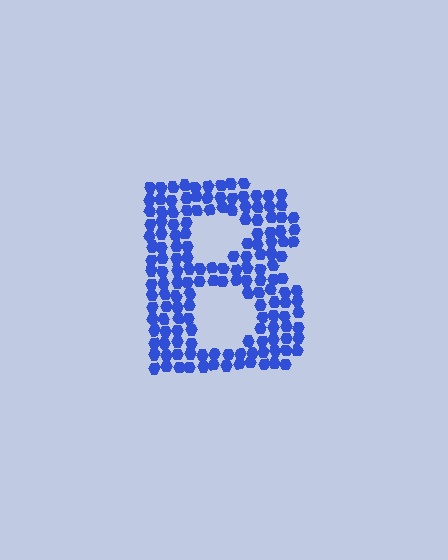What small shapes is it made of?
It is made of small hexagons.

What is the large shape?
The large shape is the letter B.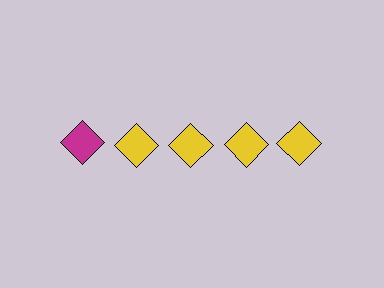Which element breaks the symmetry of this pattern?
The magenta diamond in the top row, leftmost column breaks the symmetry. All other shapes are yellow diamonds.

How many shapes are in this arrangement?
There are 5 shapes arranged in a grid pattern.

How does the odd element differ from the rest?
It has a different color: magenta instead of yellow.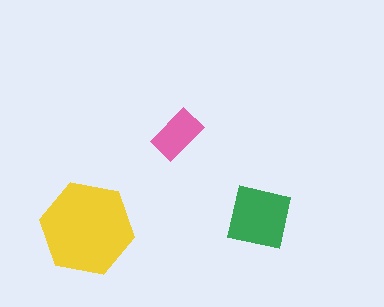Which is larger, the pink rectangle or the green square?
The green square.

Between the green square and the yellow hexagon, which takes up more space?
The yellow hexagon.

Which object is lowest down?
The yellow hexagon is bottommost.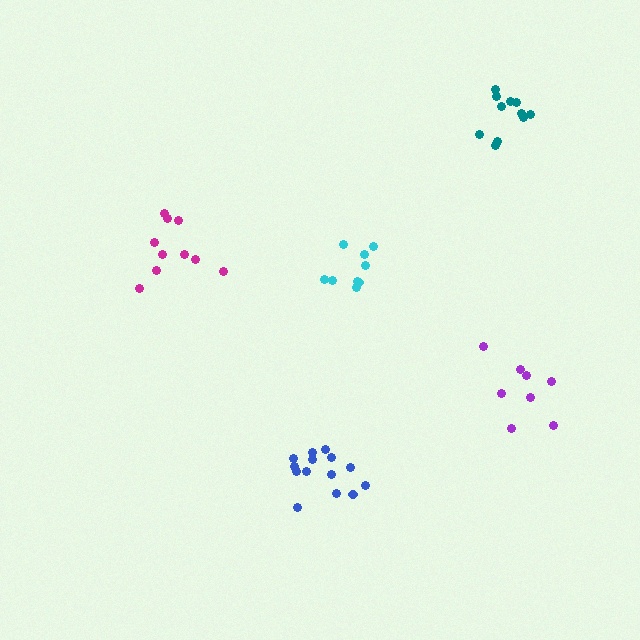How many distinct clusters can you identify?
There are 5 distinct clusters.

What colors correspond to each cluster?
The clusters are colored: blue, purple, magenta, cyan, teal.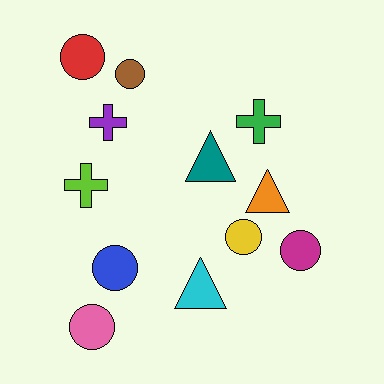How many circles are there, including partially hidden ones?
There are 6 circles.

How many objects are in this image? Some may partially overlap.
There are 12 objects.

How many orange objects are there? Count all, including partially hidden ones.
There is 1 orange object.